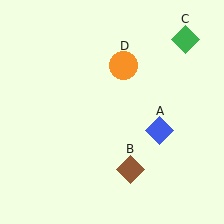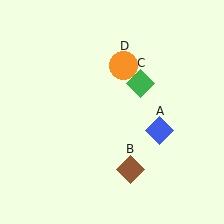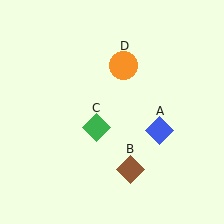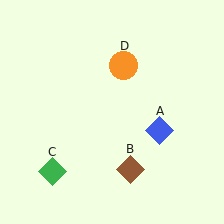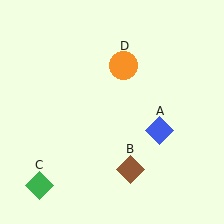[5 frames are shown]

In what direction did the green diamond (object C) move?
The green diamond (object C) moved down and to the left.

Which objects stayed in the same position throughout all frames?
Blue diamond (object A) and brown diamond (object B) and orange circle (object D) remained stationary.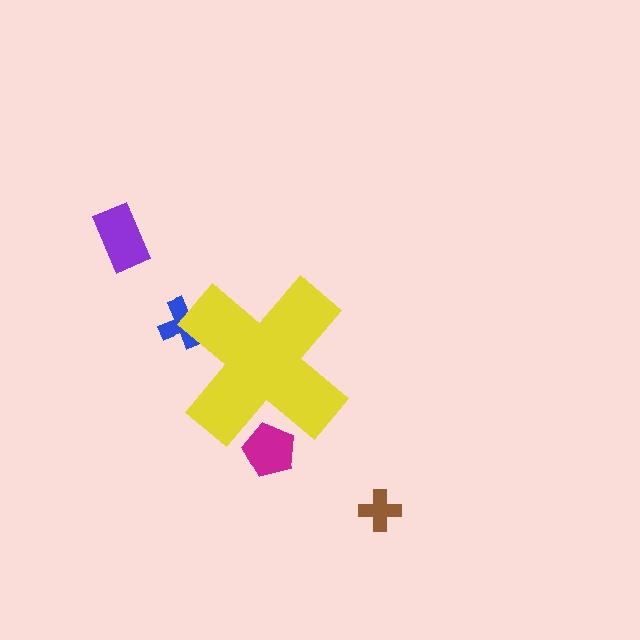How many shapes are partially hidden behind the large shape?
2 shapes are partially hidden.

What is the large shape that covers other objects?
A yellow cross.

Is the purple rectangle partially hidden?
No, the purple rectangle is fully visible.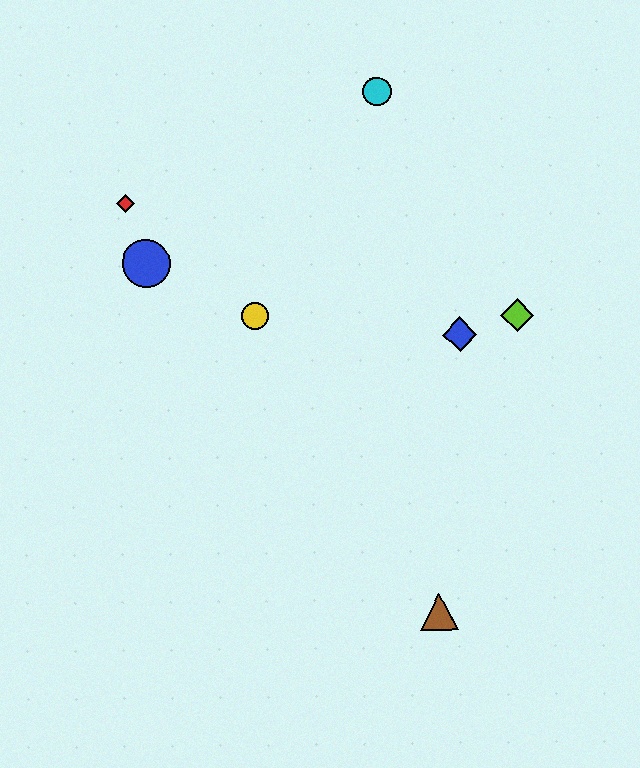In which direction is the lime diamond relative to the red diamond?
The lime diamond is to the right of the red diamond.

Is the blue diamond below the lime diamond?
Yes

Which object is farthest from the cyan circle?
The brown triangle is farthest from the cyan circle.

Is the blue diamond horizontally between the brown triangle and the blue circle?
No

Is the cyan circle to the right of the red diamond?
Yes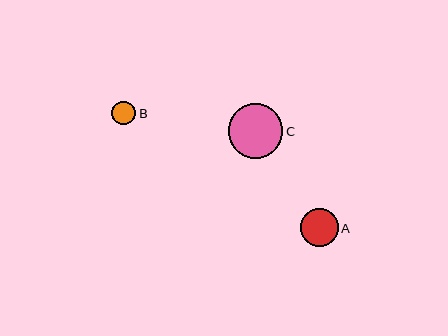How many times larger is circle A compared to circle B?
Circle A is approximately 1.6 times the size of circle B.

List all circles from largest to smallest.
From largest to smallest: C, A, B.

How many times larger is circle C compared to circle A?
Circle C is approximately 1.4 times the size of circle A.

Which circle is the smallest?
Circle B is the smallest with a size of approximately 24 pixels.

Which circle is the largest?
Circle C is the largest with a size of approximately 54 pixels.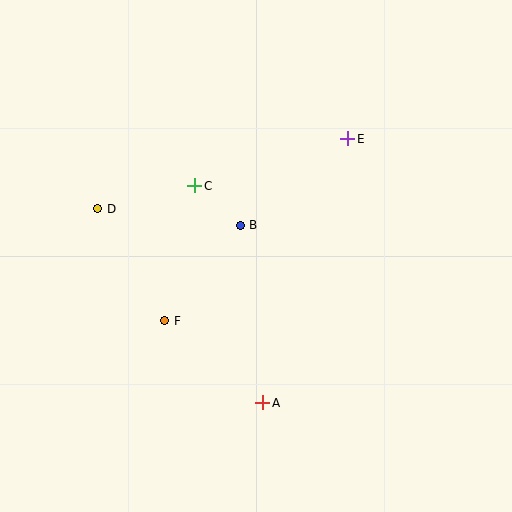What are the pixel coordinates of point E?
Point E is at (348, 139).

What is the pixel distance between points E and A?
The distance between E and A is 277 pixels.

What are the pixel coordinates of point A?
Point A is at (263, 403).